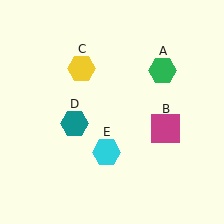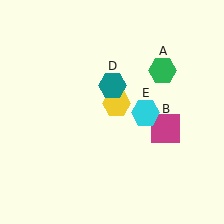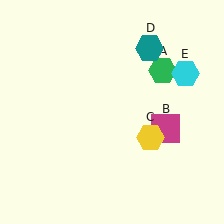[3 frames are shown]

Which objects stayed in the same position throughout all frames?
Green hexagon (object A) and magenta square (object B) remained stationary.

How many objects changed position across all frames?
3 objects changed position: yellow hexagon (object C), teal hexagon (object D), cyan hexagon (object E).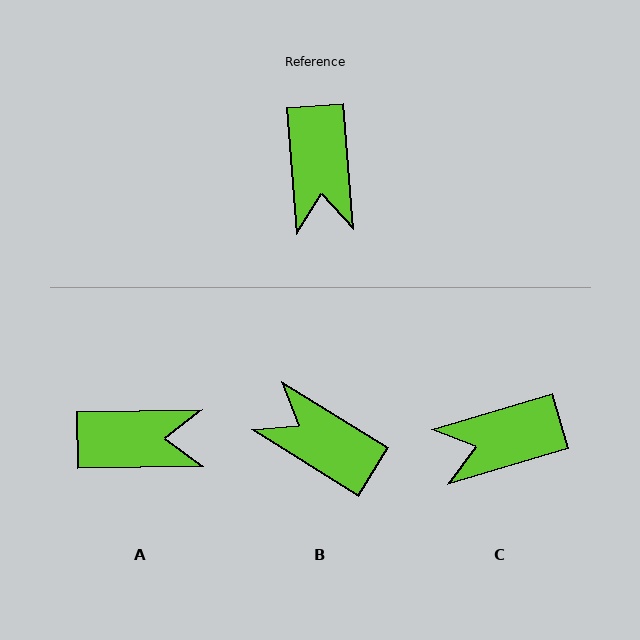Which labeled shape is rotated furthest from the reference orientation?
B, about 126 degrees away.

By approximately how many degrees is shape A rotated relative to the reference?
Approximately 86 degrees counter-clockwise.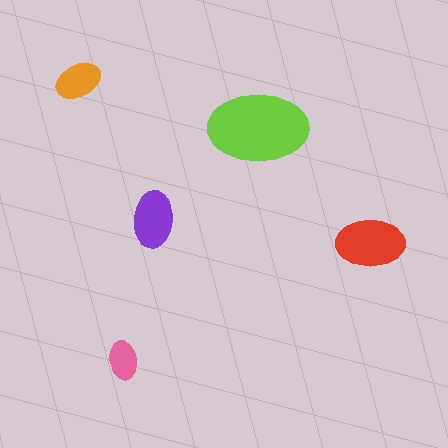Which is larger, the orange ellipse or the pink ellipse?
The orange one.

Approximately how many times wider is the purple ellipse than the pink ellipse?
About 1.5 times wider.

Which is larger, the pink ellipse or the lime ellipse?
The lime one.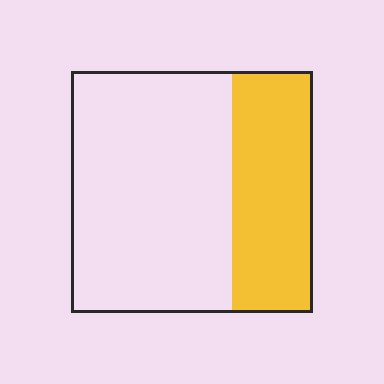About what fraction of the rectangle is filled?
About one third (1/3).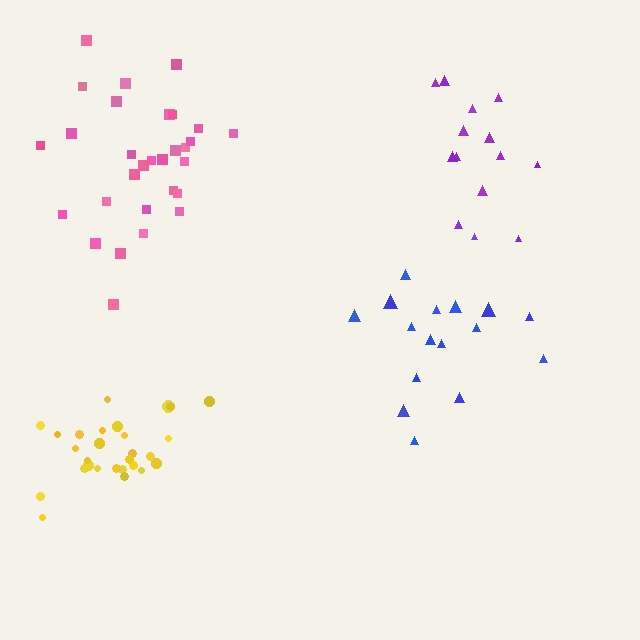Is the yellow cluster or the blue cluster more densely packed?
Yellow.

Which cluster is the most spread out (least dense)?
Blue.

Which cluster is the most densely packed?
Yellow.